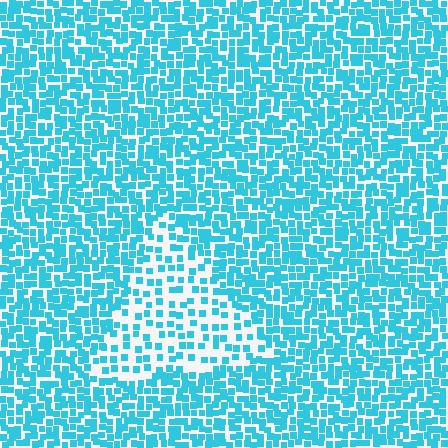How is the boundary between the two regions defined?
The boundary is defined by a change in element density (approximately 2.1x ratio). All elements are the same color, size, and shape.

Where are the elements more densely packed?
The elements are more densely packed outside the triangle boundary.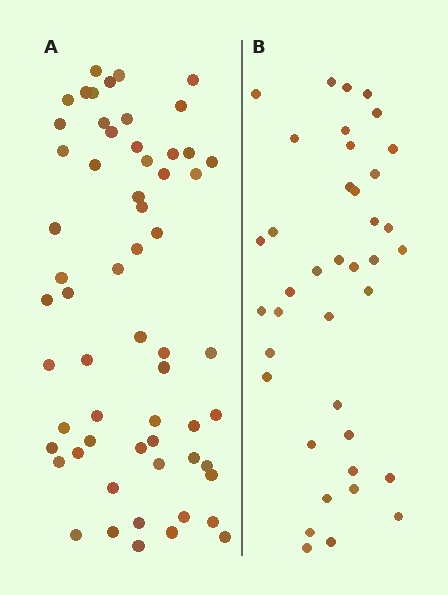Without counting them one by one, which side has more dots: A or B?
Region A (the left region) has more dots.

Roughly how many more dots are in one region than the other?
Region A has approximately 20 more dots than region B.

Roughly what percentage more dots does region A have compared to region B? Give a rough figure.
About 55% more.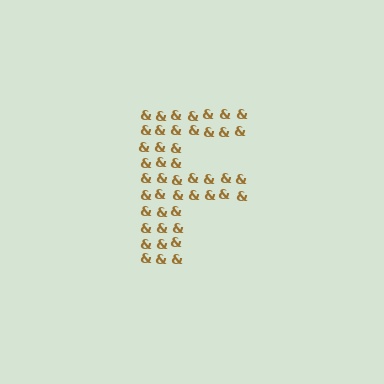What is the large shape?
The large shape is the letter F.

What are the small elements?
The small elements are ampersands.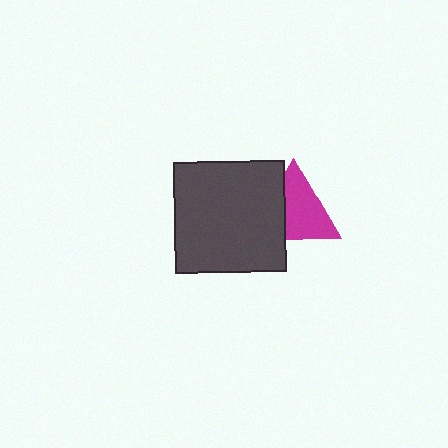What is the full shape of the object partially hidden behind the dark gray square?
The partially hidden object is a magenta triangle.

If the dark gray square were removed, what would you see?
You would see the complete magenta triangle.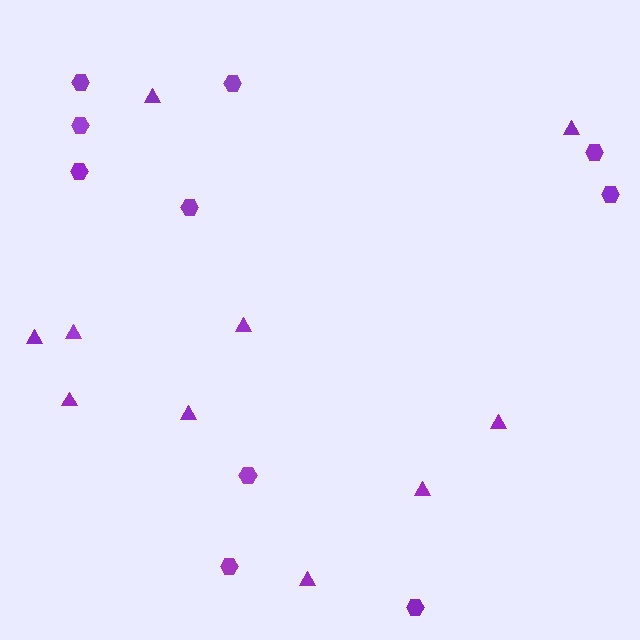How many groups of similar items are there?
There are 2 groups: one group of triangles (10) and one group of hexagons (10).